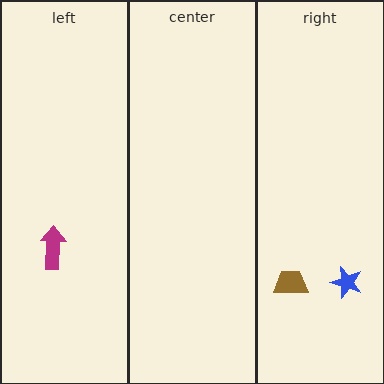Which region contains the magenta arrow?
The left region.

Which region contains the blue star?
The right region.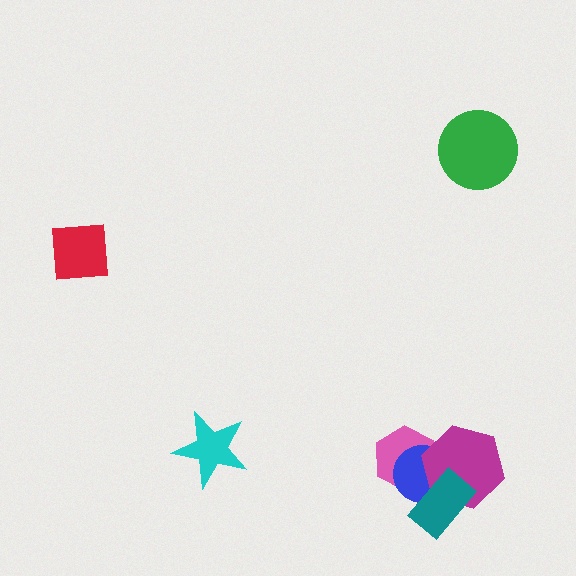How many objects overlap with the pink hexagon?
2 objects overlap with the pink hexagon.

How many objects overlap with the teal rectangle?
2 objects overlap with the teal rectangle.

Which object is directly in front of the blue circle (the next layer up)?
The magenta hexagon is directly in front of the blue circle.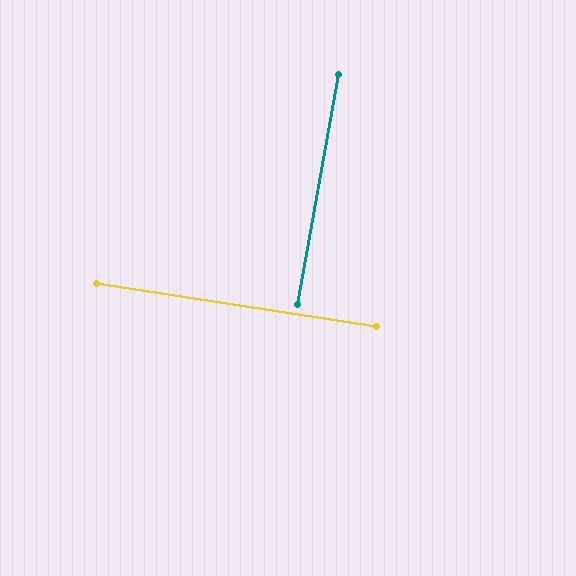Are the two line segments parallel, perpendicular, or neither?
Perpendicular — they meet at approximately 88°.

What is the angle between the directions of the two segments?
Approximately 88 degrees.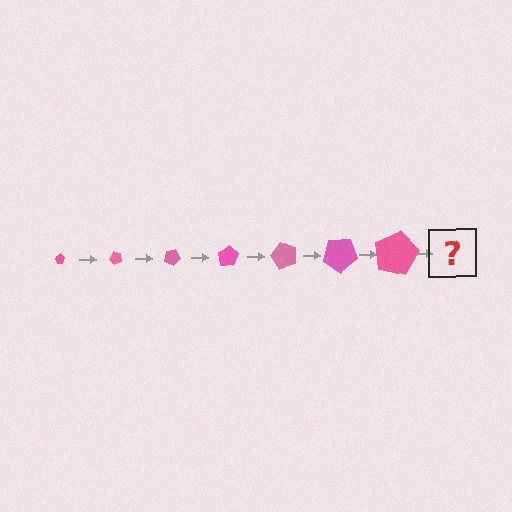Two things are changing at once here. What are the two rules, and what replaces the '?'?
The two rules are that the pentagon grows larger each step and it rotates 50 degrees each step. The '?' should be a pentagon, larger than the previous one and rotated 350 degrees from the start.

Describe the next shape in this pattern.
It should be a pentagon, larger than the previous one and rotated 350 degrees from the start.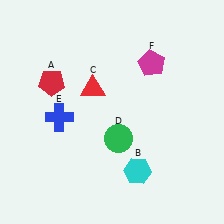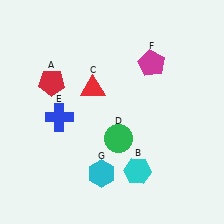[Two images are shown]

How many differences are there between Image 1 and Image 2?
There is 1 difference between the two images.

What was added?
A cyan hexagon (G) was added in Image 2.